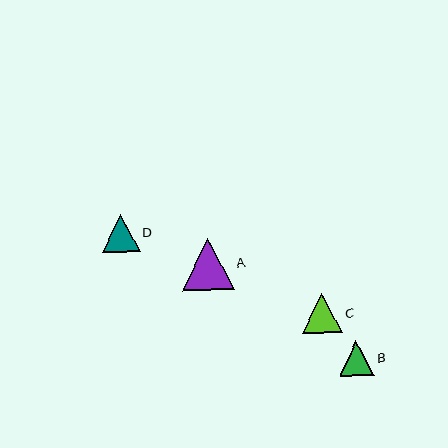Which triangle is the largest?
Triangle A is the largest with a size of approximately 52 pixels.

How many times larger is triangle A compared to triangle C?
Triangle A is approximately 1.3 times the size of triangle C.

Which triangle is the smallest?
Triangle B is the smallest with a size of approximately 35 pixels.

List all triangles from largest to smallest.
From largest to smallest: A, C, D, B.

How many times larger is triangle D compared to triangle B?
Triangle D is approximately 1.1 times the size of triangle B.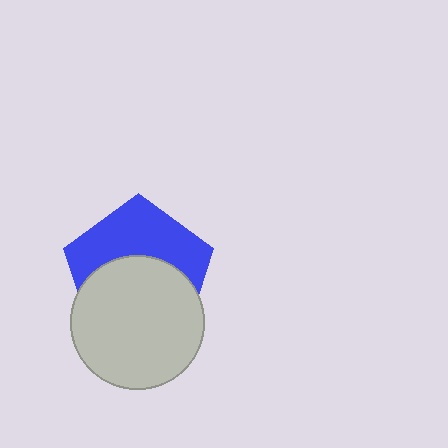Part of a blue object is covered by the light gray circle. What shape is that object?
It is a pentagon.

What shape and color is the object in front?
The object in front is a light gray circle.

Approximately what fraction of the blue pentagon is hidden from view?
Roughly 54% of the blue pentagon is hidden behind the light gray circle.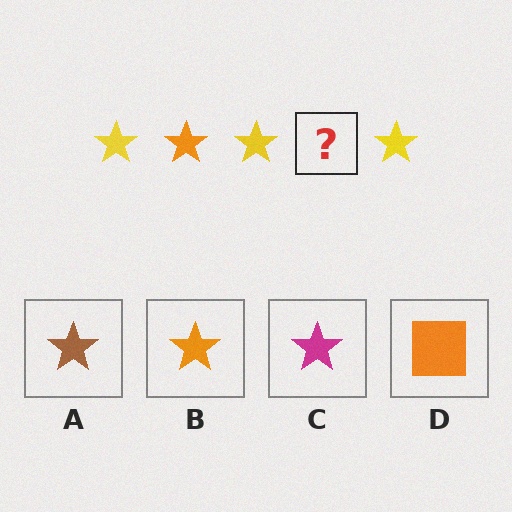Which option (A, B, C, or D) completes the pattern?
B.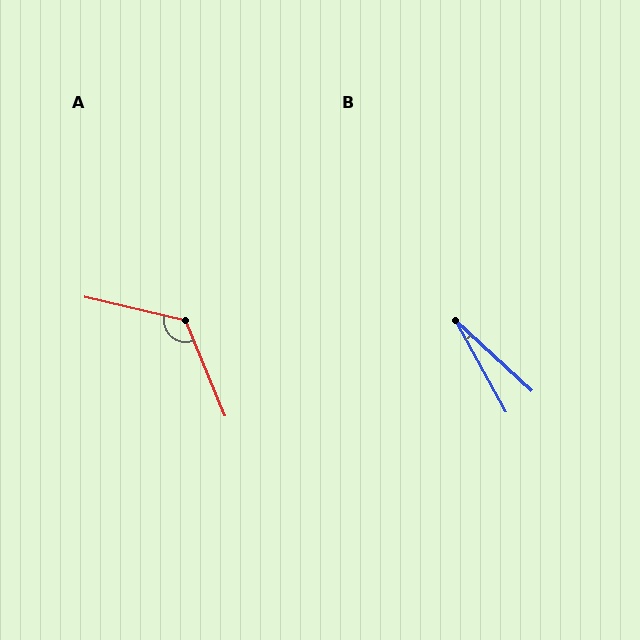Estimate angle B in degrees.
Approximately 18 degrees.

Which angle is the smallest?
B, at approximately 18 degrees.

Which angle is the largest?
A, at approximately 126 degrees.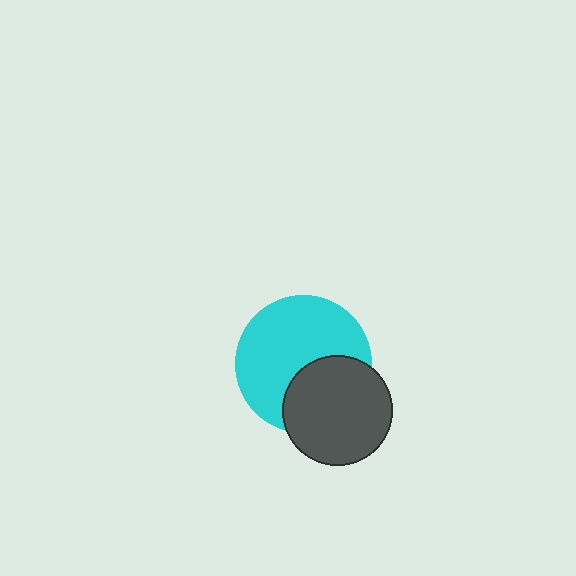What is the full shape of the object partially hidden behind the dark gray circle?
The partially hidden object is a cyan circle.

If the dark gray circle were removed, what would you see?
You would see the complete cyan circle.